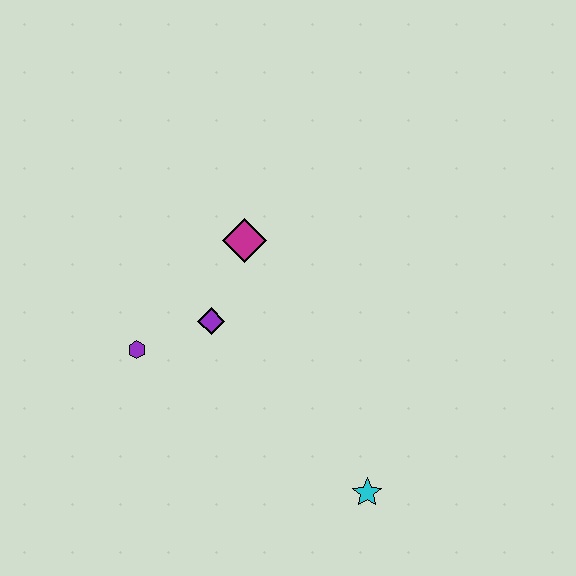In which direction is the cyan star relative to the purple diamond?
The cyan star is below the purple diamond.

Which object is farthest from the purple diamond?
The cyan star is farthest from the purple diamond.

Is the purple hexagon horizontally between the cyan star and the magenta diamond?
No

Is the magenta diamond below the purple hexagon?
No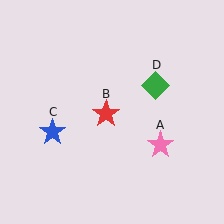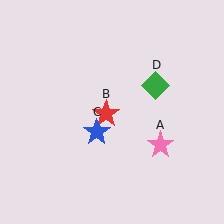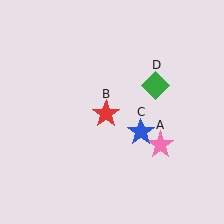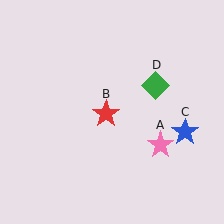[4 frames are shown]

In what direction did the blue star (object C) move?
The blue star (object C) moved right.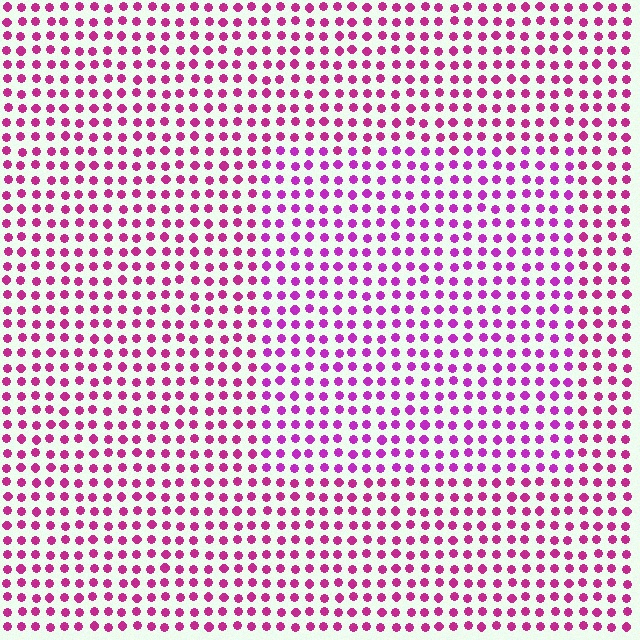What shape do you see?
I see a rectangle.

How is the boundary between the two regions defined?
The boundary is defined purely by a slight shift in hue (about 21 degrees). Spacing, size, and orientation are identical on both sides.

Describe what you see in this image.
The image is filled with small magenta elements in a uniform arrangement. A rectangle-shaped region is visible where the elements are tinted to a slightly different hue, forming a subtle color boundary.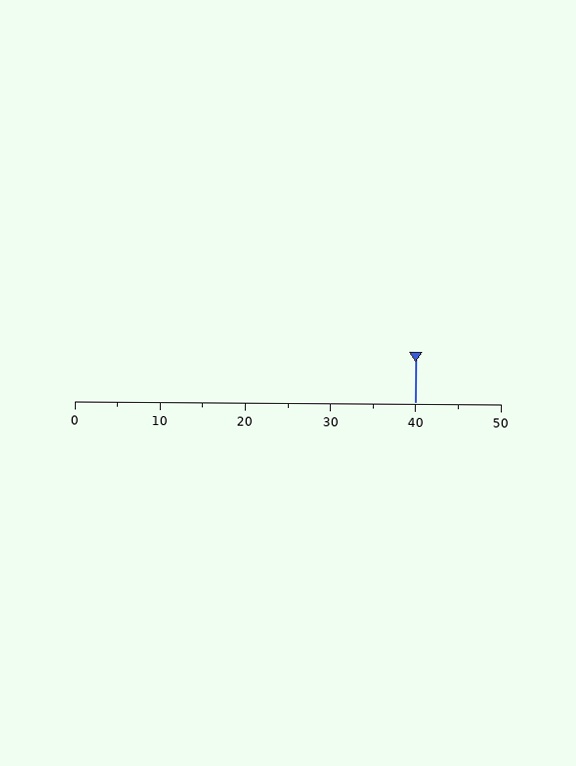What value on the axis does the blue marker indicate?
The marker indicates approximately 40.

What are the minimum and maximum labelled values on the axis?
The axis runs from 0 to 50.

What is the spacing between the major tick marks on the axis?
The major ticks are spaced 10 apart.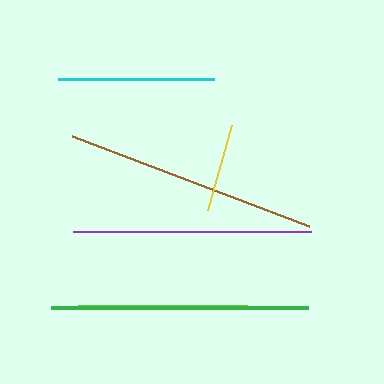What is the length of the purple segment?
The purple segment is approximately 238 pixels long.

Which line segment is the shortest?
The yellow line is the shortest at approximately 88 pixels.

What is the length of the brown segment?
The brown segment is approximately 254 pixels long.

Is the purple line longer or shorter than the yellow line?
The purple line is longer than the yellow line.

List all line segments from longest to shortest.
From longest to shortest: green, brown, purple, lime, cyan, yellow.